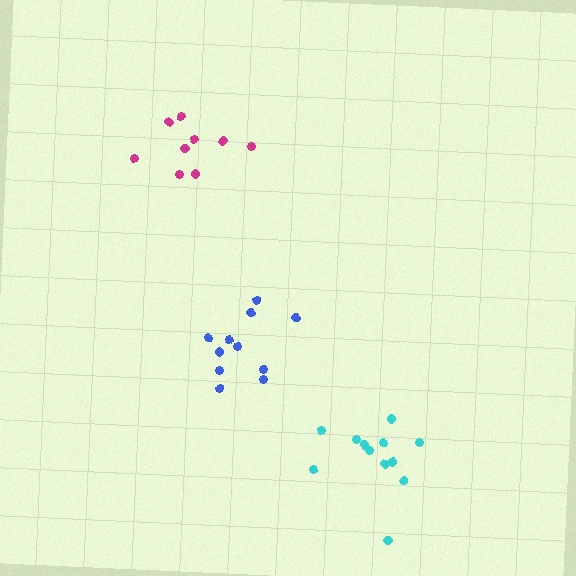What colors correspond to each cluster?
The clusters are colored: magenta, blue, cyan.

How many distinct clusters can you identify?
There are 3 distinct clusters.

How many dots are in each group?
Group 1: 9 dots, Group 2: 11 dots, Group 3: 12 dots (32 total).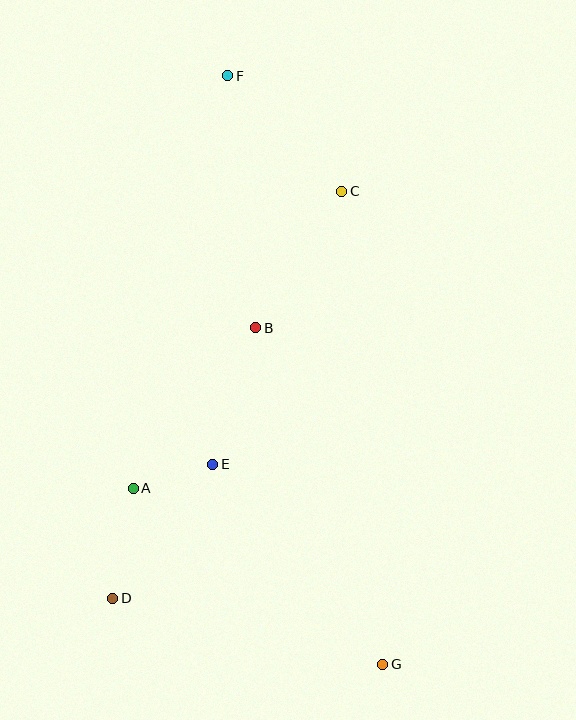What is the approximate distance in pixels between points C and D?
The distance between C and D is approximately 467 pixels.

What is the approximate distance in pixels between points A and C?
The distance between A and C is approximately 363 pixels.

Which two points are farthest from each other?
Points F and G are farthest from each other.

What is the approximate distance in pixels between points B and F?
The distance between B and F is approximately 254 pixels.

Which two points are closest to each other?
Points A and E are closest to each other.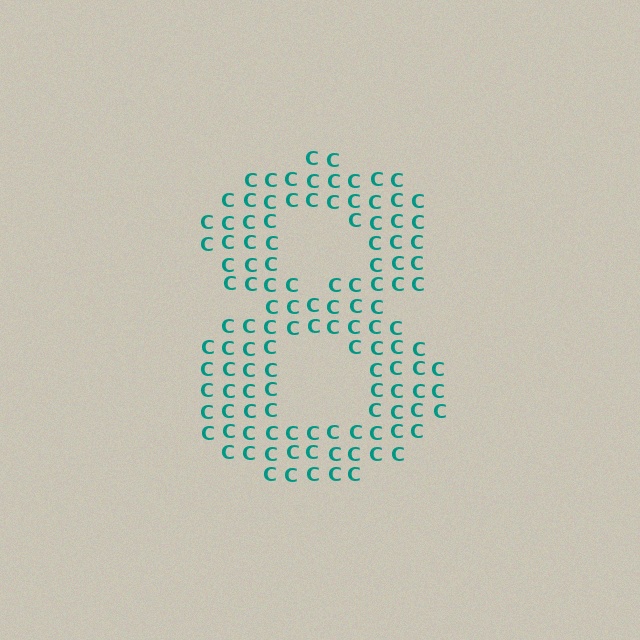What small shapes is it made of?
It is made of small letter C's.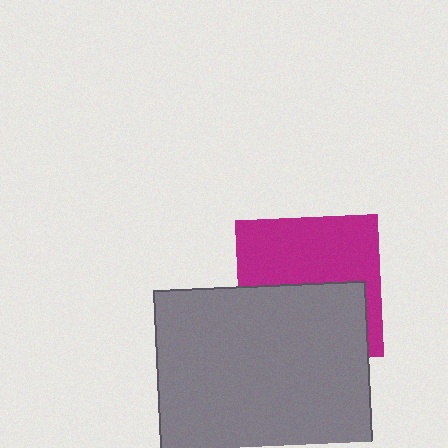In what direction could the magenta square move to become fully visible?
The magenta square could move up. That would shift it out from behind the gray square entirely.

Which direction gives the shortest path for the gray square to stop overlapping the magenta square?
Moving down gives the shortest separation.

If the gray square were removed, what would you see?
You would see the complete magenta square.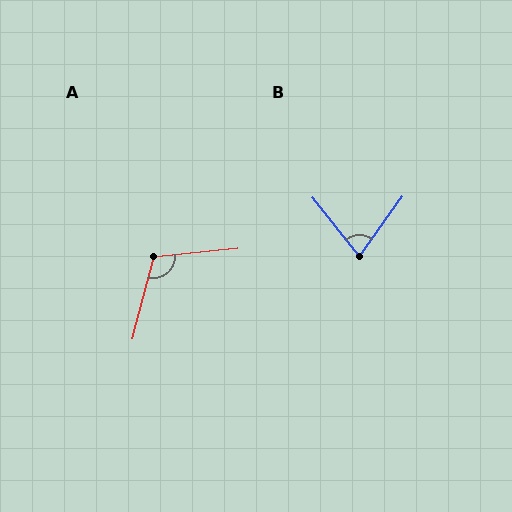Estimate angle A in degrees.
Approximately 110 degrees.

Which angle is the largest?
A, at approximately 110 degrees.